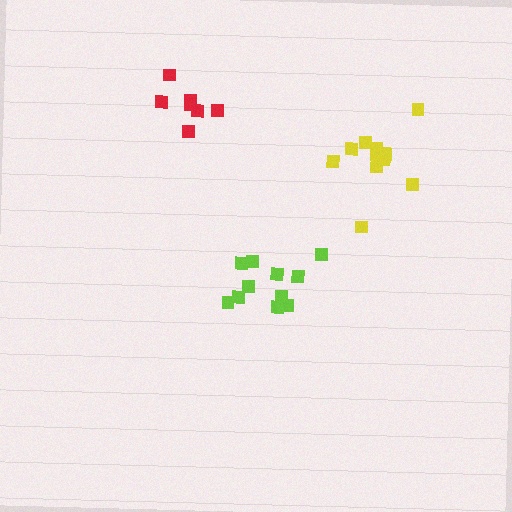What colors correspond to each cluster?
The clusters are colored: yellow, red, lime.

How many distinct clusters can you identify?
There are 3 distinct clusters.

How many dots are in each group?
Group 1: 11 dots, Group 2: 7 dots, Group 3: 11 dots (29 total).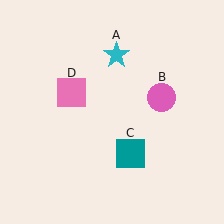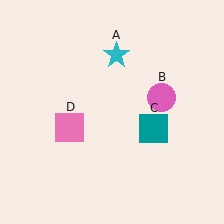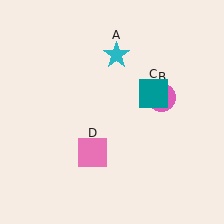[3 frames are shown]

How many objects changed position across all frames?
2 objects changed position: teal square (object C), pink square (object D).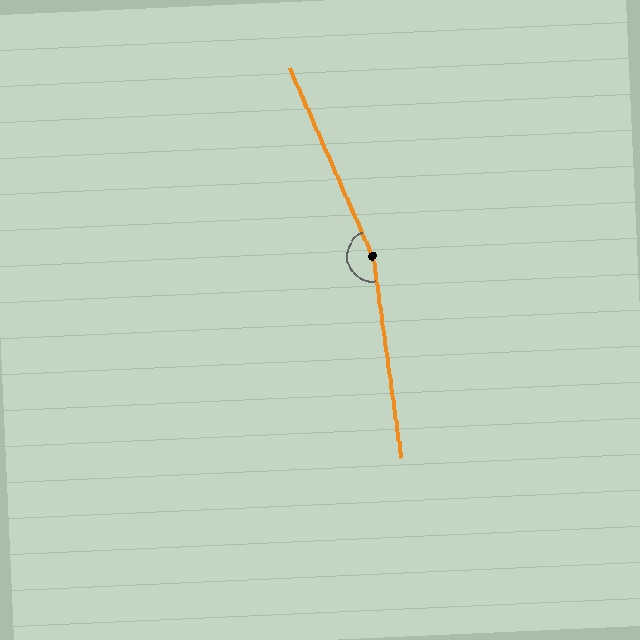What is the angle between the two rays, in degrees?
Approximately 164 degrees.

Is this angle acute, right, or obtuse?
It is obtuse.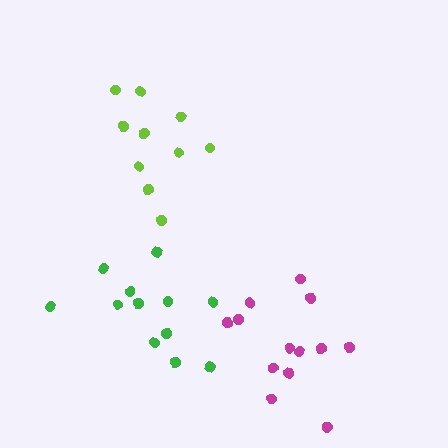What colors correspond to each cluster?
The clusters are colored: magenta, lime, green.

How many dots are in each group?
Group 1: 13 dots, Group 2: 10 dots, Group 3: 12 dots (35 total).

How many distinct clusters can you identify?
There are 3 distinct clusters.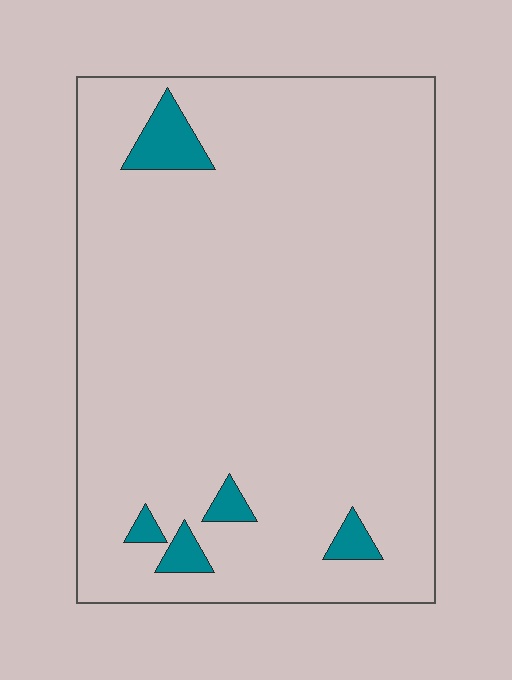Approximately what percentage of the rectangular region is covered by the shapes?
Approximately 5%.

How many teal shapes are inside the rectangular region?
5.